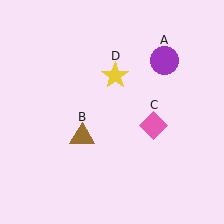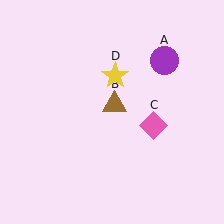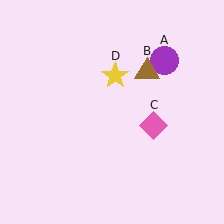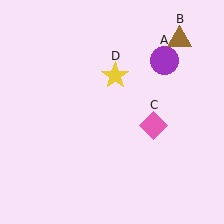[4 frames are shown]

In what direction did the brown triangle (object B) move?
The brown triangle (object B) moved up and to the right.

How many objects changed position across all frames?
1 object changed position: brown triangle (object B).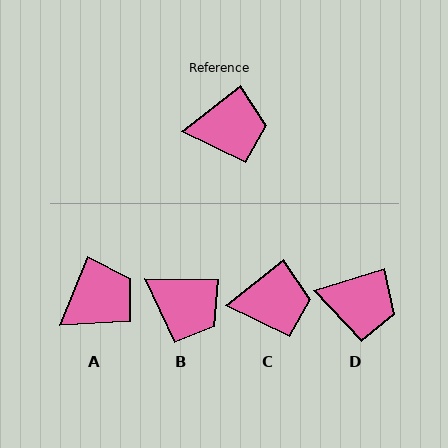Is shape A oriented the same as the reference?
No, it is off by about 29 degrees.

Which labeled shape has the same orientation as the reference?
C.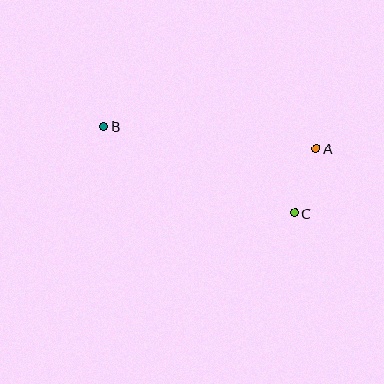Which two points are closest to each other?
Points A and C are closest to each other.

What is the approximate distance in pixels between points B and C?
The distance between B and C is approximately 210 pixels.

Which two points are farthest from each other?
Points A and B are farthest from each other.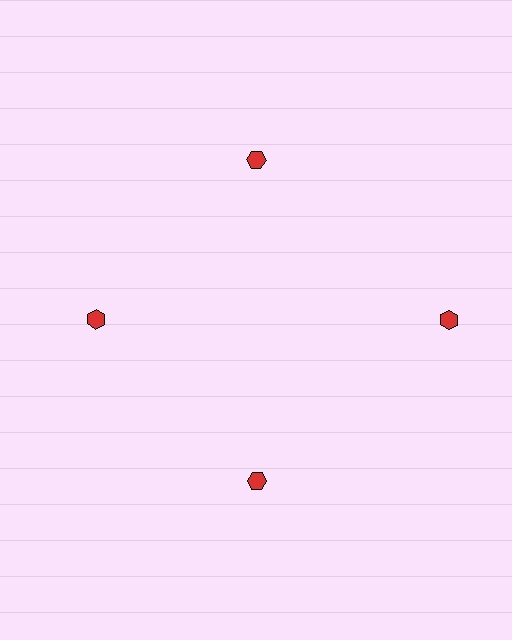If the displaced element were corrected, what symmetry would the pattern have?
It would have 4-fold rotational symmetry — the pattern would map onto itself every 90 degrees.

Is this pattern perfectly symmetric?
No. The 4 red hexagons are arranged in a ring, but one element near the 3 o'clock position is pushed outward from the center, breaking the 4-fold rotational symmetry.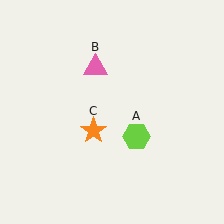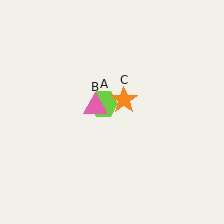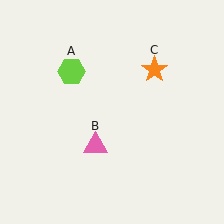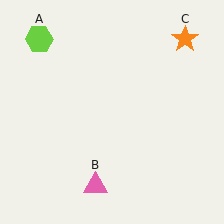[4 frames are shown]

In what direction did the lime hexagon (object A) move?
The lime hexagon (object A) moved up and to the left.